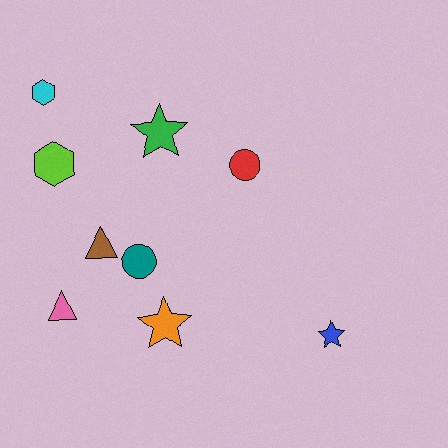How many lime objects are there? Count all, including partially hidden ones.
There is 1 lime object.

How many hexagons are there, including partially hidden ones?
There are 2 hexagons.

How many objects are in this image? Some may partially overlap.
There are 9 objects.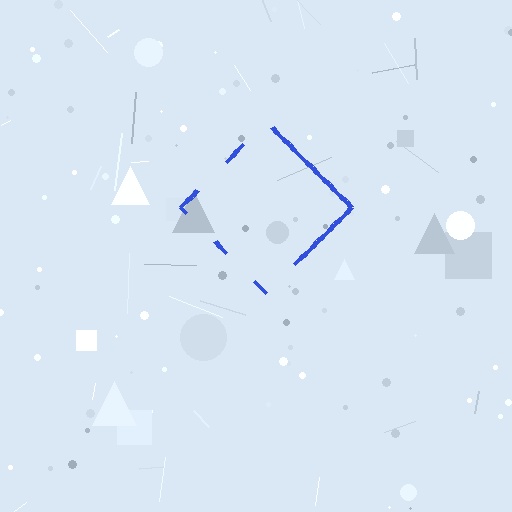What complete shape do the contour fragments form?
The contour fragments form a diamond.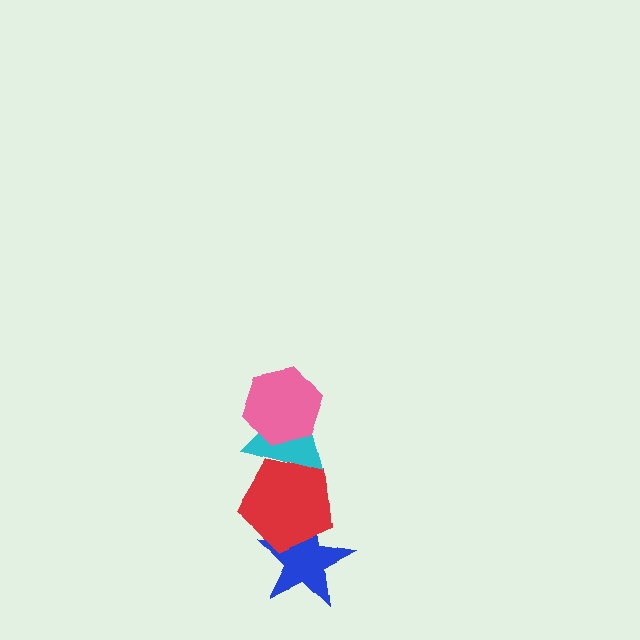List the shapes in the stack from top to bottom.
From top to bottom: the pink hexagon, the cyan triangle, the red pentagon, the blue star.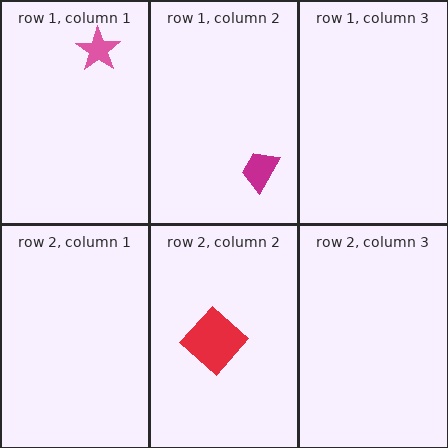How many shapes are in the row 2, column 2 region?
1.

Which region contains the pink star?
The row 1, column 1 region.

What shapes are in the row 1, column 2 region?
The magenta trapezoid.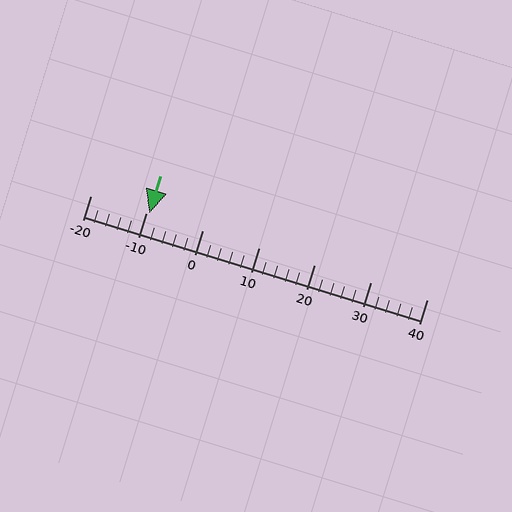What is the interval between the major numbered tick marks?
The major tick marks are spaced 10 units apart.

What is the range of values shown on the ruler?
The ruler shows values from -20 to 40.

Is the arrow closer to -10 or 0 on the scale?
The arrow is closer to -10.